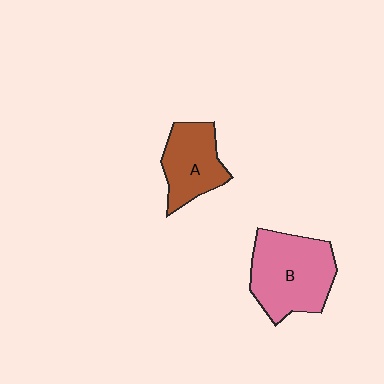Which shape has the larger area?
Shape B (pink).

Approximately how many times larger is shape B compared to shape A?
Approximately 1.5 times.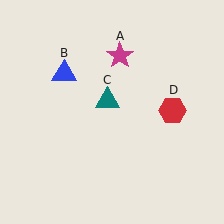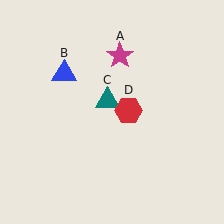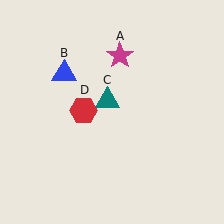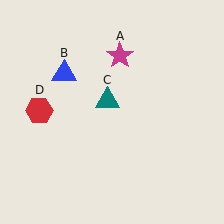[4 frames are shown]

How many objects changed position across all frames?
1 object changed position: red hexagon (object D).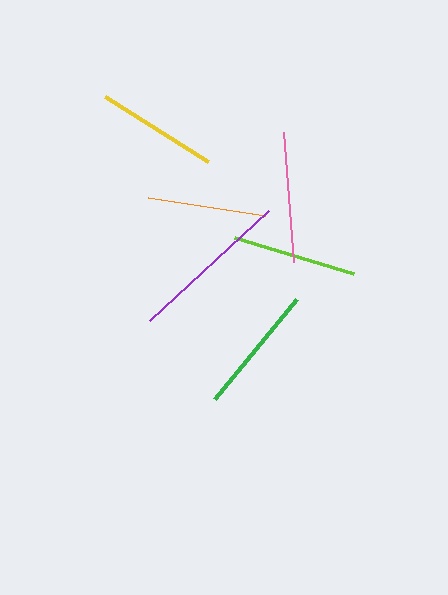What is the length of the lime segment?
The lime segment is approximately 124 pixels long.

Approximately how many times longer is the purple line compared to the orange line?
The purple line is approximately 1.4 times the length of the orange line.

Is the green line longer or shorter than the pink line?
The pink line is longer than the green line.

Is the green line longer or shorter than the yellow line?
The green line is longer than the yellow line.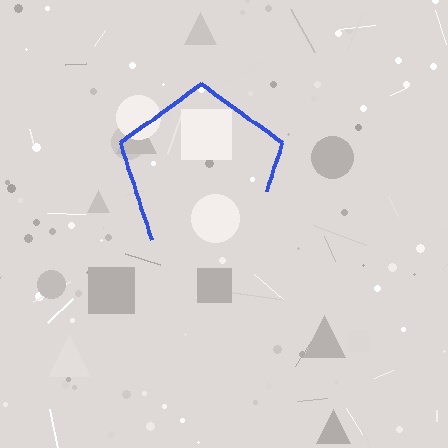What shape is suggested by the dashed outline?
The dashed outline suggests a pentagon.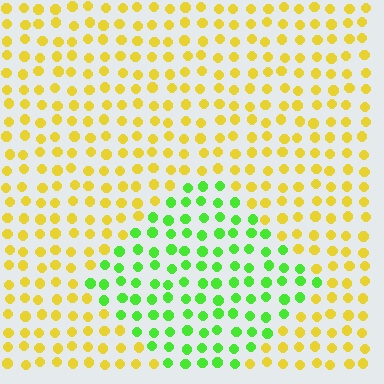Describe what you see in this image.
The image is filled with small yellow elements in a uniform arrangement. A diamond-shaped region is visible where the elements are tinted to a slightly different hue, forming a subtle color boundary.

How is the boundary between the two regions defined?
The boundary is defined purely by a slight shift in hue (about 60 degrees). Spacing, size, and orientation are identical on both sides.